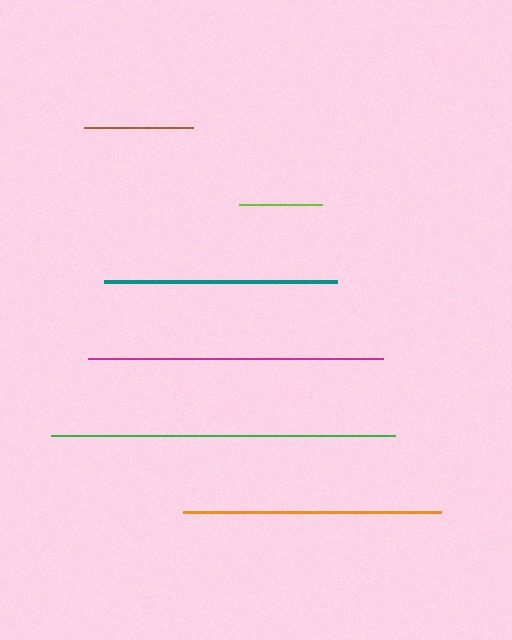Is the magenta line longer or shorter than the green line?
The green line is longer than the magenta line.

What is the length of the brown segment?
The brown segment is approximately 110 pixels long.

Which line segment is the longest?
The green line is the longest at approximately 344 pixels.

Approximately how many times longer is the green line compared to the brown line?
The green line is approximately 3.1 times the length of the brown line.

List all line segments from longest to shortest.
From longest to shortest: green, magenta, orange, teal, brown, lime.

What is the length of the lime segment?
The lime segment is approximately 83 pixels long.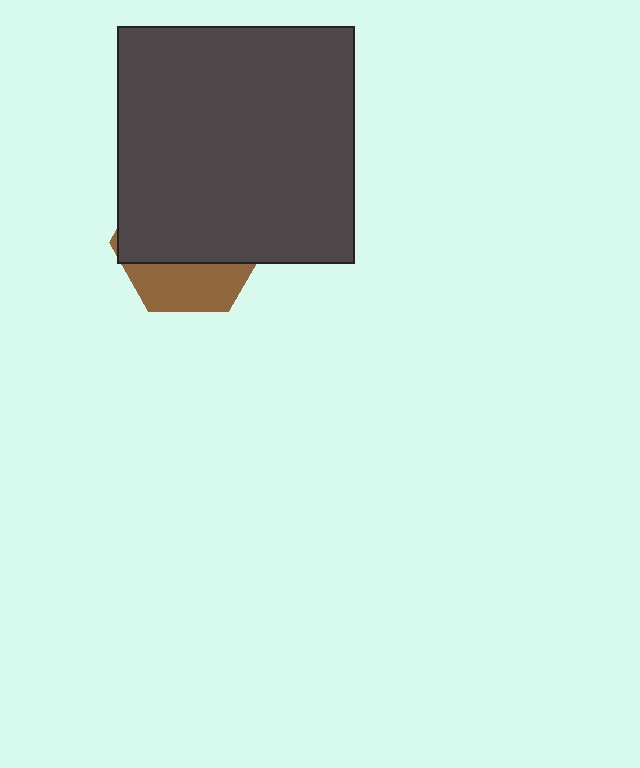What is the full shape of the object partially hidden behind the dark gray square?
The partially hidden object is a brown hexagon.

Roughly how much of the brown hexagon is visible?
A small part of it is visible (roughly 32%).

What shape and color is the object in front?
The object in front is a dark gray square.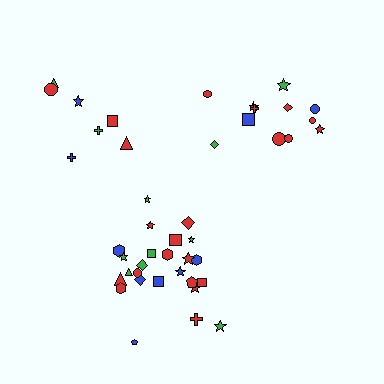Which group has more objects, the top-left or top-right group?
The top-right group.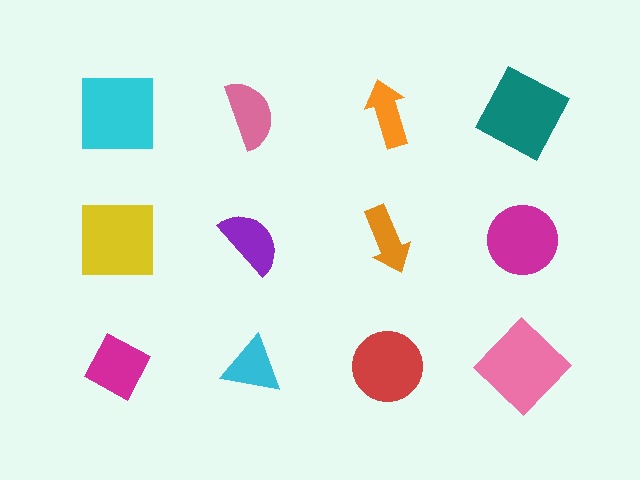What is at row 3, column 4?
A pink diamond.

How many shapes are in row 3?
4 shapes.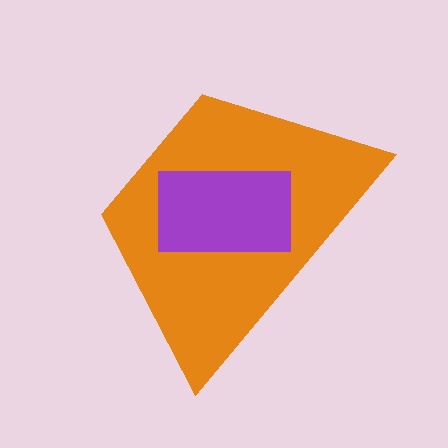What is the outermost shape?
The orange trapezoid.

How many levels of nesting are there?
2.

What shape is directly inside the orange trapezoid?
The purple rectangle.